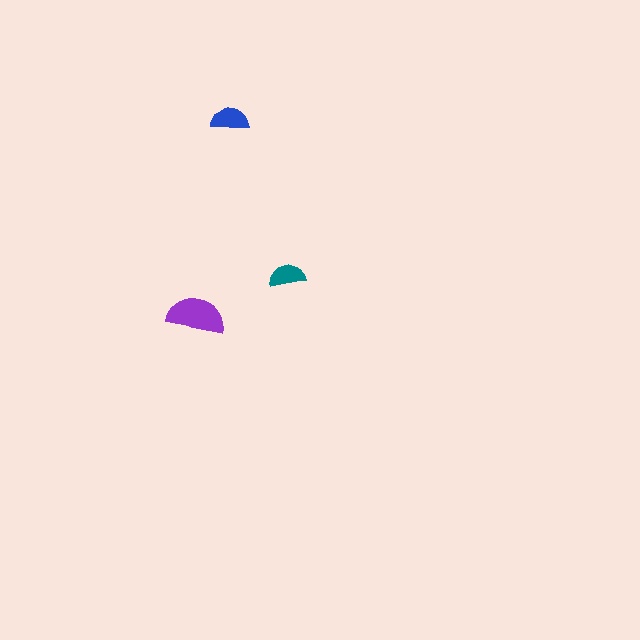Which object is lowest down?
The purple semicircle is bottommost.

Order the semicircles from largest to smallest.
the purple one, the blue one, the teal one.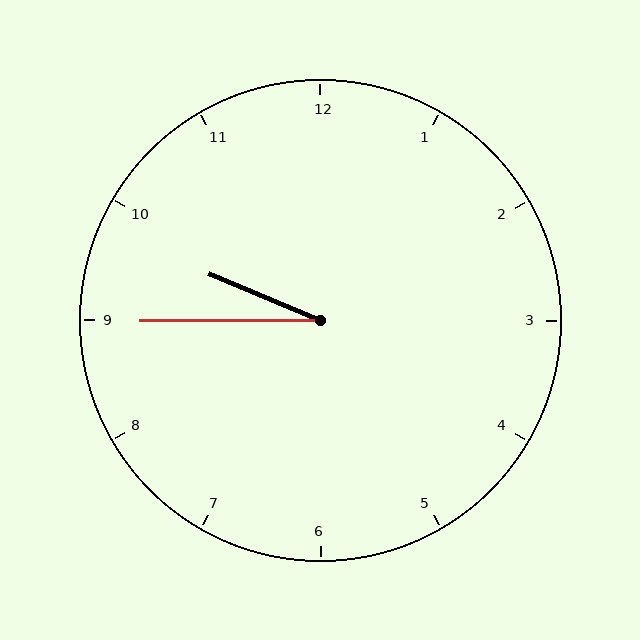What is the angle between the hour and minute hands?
Approximately 22 degrees.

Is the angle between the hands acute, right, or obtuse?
It is acute.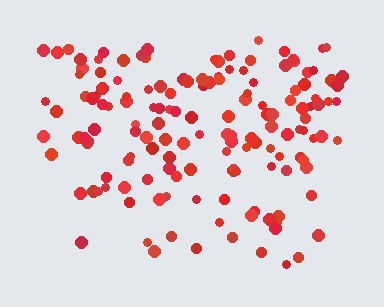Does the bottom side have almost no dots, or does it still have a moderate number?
Still a moderate number, just noticeably fewer than the top.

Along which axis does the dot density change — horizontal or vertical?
Vertical.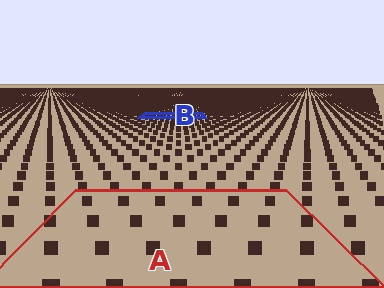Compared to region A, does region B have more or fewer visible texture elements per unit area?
Region B has more texture elements per unit area — they are packed more densely because it is farther away.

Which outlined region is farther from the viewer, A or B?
Region B is farther from the viewer — the texture elements inside it appear smaller and more densely packed.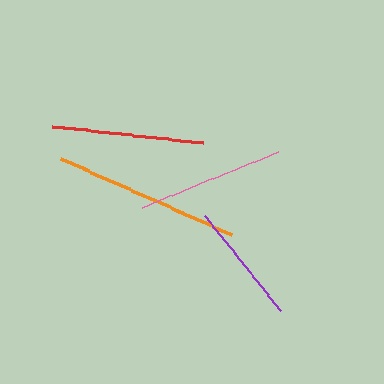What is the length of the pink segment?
The pink segment is approximately 147 pixels long.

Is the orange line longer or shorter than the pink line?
The orange line is longer than the pink line.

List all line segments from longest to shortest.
From longest to shortest: orange, red, pink, purple.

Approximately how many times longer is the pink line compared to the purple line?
The pink line is approximately 1.2 times the length of the purple line.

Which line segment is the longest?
The orange line is the longest at approximately 187 pixels.